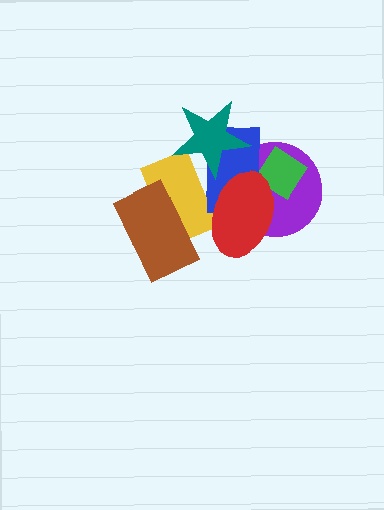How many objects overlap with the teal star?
2 objects overlap with the teal star.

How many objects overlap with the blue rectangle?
5 objects overlap with the blue rectangle.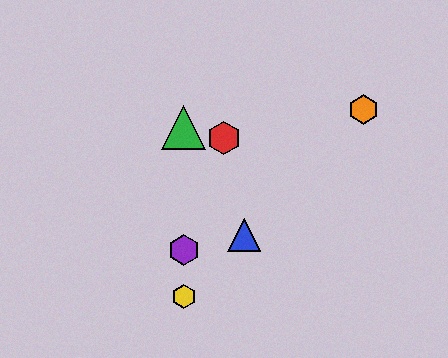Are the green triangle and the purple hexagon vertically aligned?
Yes, both are at x≈184.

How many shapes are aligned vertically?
3 shapes (the green triangle, the yellow hexagon, the purple hexagon) are aligned vertically.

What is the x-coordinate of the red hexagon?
The red hexagon is at x≈224.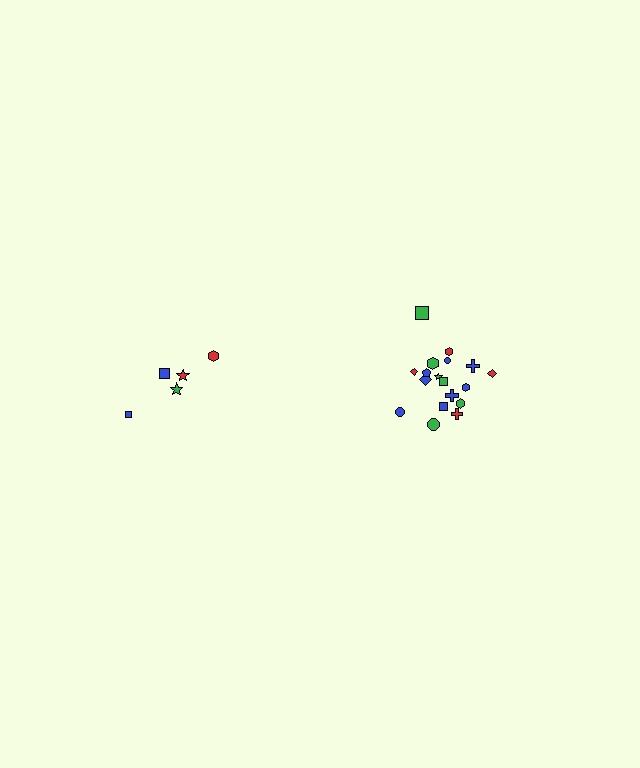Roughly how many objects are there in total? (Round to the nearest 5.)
Roughly 25 objects in total.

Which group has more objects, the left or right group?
The right group.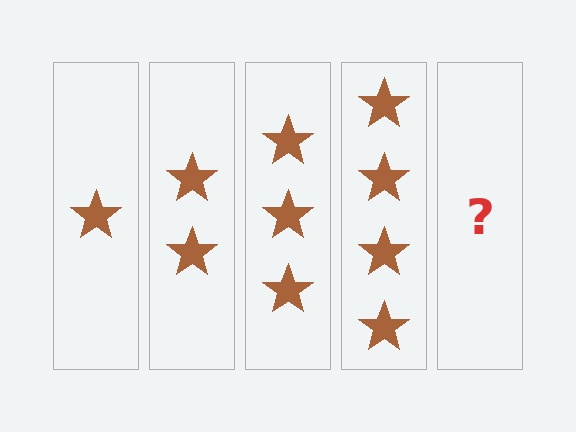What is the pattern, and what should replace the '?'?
The pattern is that each step adds one more star. The '?' should be 5 stars.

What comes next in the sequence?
The next element should be 5 stars.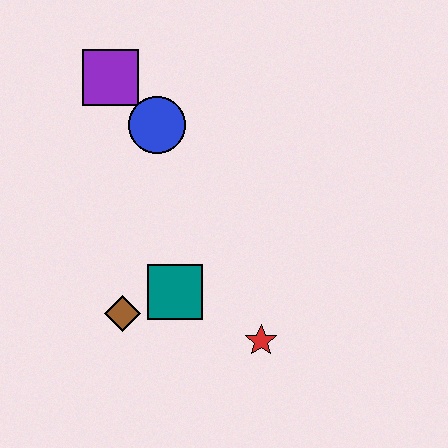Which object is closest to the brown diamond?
The teal square is closest to the brown diamond.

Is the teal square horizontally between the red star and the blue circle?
Yes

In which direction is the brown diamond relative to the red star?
The brown diamond is to the left of the red star.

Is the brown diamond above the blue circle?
No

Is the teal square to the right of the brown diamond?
Yes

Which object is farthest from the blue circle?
The red star is farthest from the blue circle.